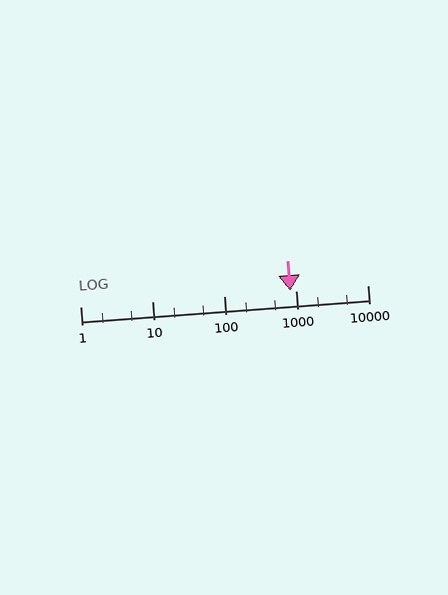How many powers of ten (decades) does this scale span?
The scale spans 4 decades, from 1 to 10000.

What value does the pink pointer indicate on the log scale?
The pointer indicates approximately 830.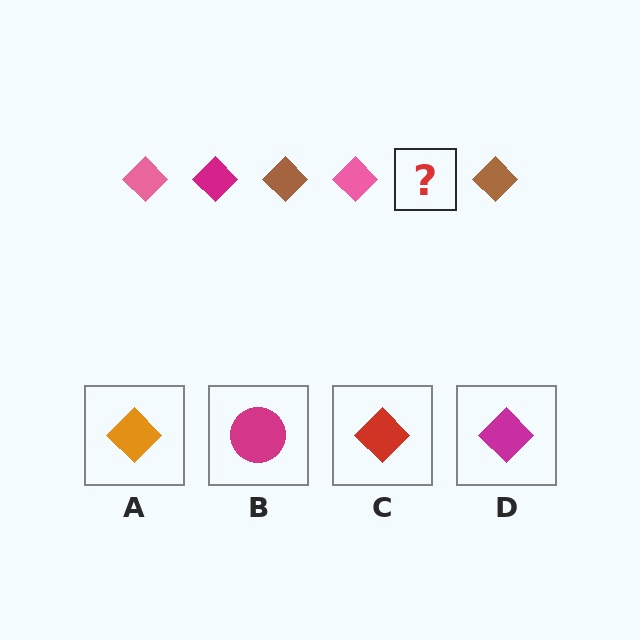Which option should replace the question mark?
Option D.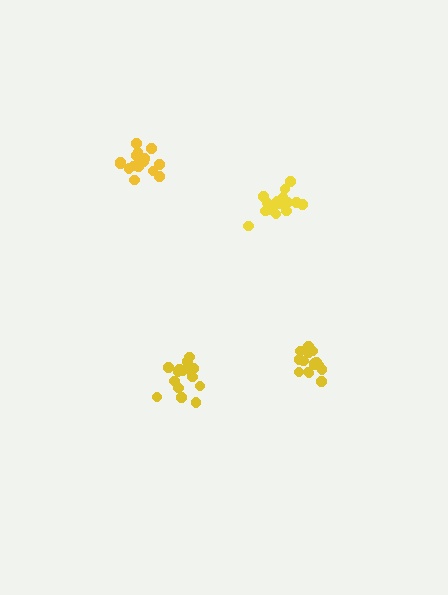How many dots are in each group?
Group 1: 16 dots, Group 2: 16 dots, Group 3: 19 dots, Group 4: 15 dots (66 total).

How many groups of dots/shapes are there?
There are 4 groups.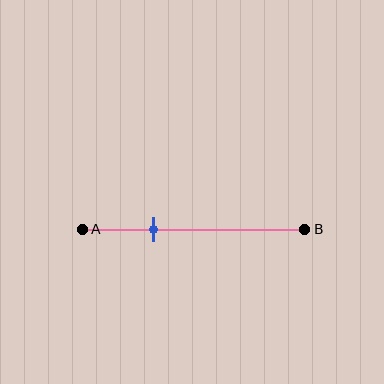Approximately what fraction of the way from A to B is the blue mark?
The blue mark is approximately 30% of the way from A to B.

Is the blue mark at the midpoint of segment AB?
No, the mark is at about 30% from A, not at the 50% midpoint.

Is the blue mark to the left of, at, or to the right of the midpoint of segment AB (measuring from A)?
The blue mark is to the left of the midpoint of segment AB.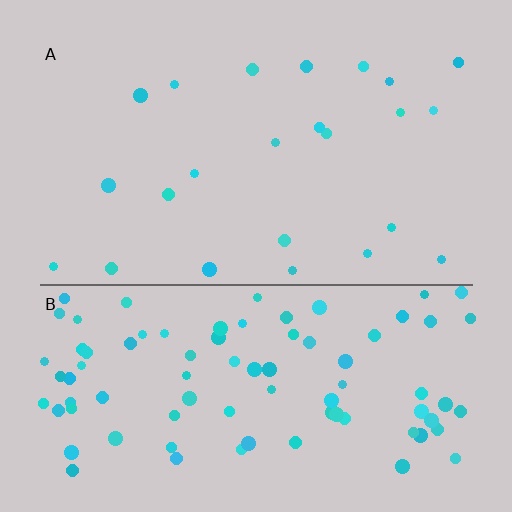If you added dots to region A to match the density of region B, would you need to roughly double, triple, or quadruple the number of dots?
Approximately quadruple.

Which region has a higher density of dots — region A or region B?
B (the bottom).